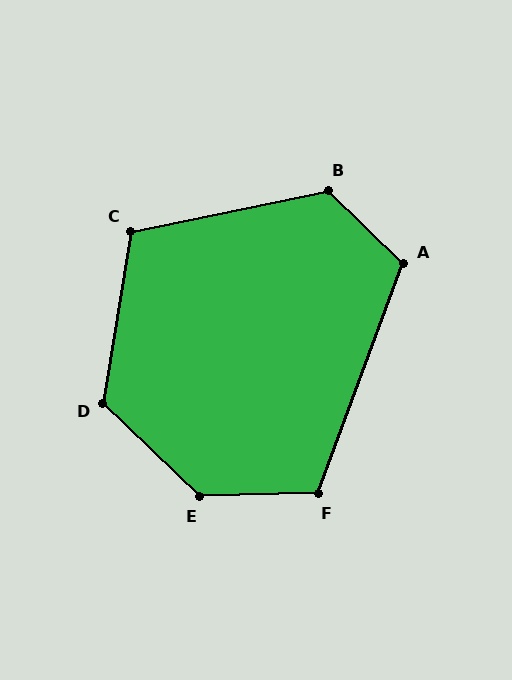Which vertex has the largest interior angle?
E, at approximately 135 degrees.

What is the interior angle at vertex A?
Approximately 114 degrees (obtuse).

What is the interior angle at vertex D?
Approximately 124 degrees (obtuse).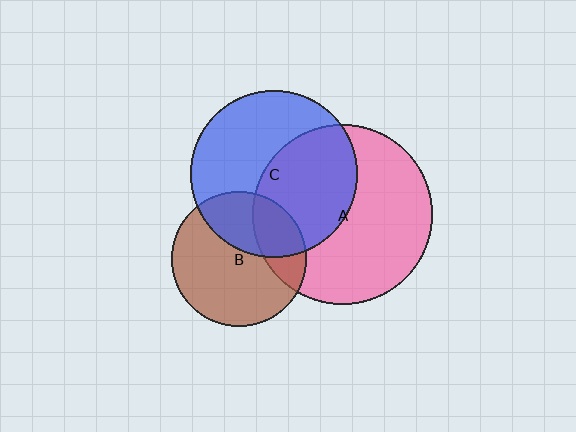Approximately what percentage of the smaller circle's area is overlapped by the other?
Approximately 25%.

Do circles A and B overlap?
Yes.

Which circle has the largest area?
Circle A (pink).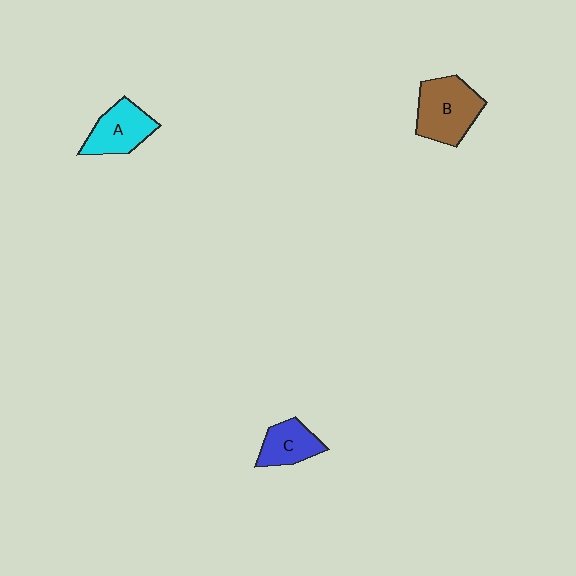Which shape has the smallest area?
Shape C (blue).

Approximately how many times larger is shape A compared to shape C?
Approximately 1.2 times.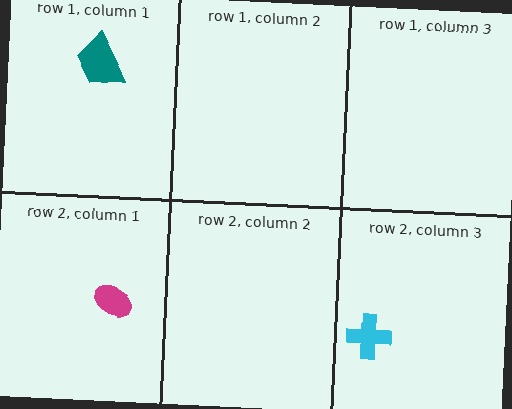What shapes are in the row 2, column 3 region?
The cyan cross.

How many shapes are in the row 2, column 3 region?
1.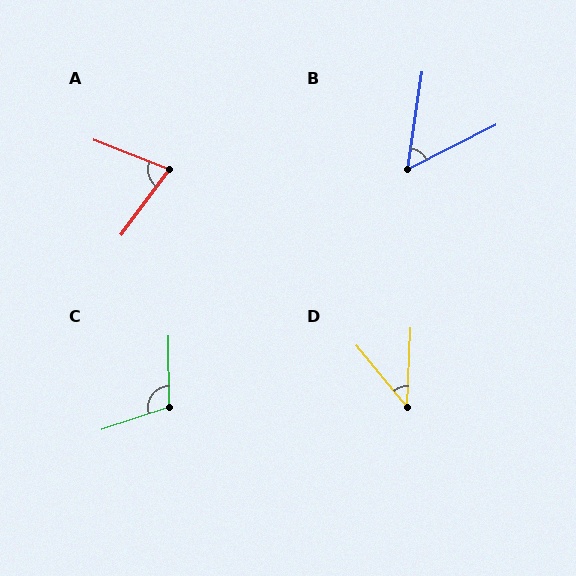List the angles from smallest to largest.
D (42°), B (55°), A (75°), C (108°).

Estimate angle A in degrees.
Approximately 75 degrees.